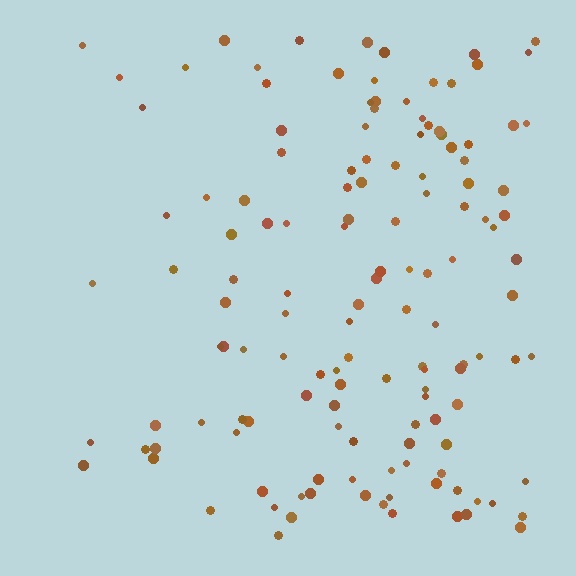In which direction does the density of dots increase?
From left to right, with the right side densest.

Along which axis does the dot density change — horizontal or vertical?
Horizontal.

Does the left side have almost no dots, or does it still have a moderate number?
Still a moderate number, just noticeably fewer than the right.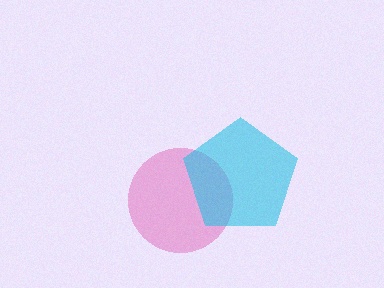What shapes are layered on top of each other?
The layered shapes are: a pink circle, a cyan pentagon.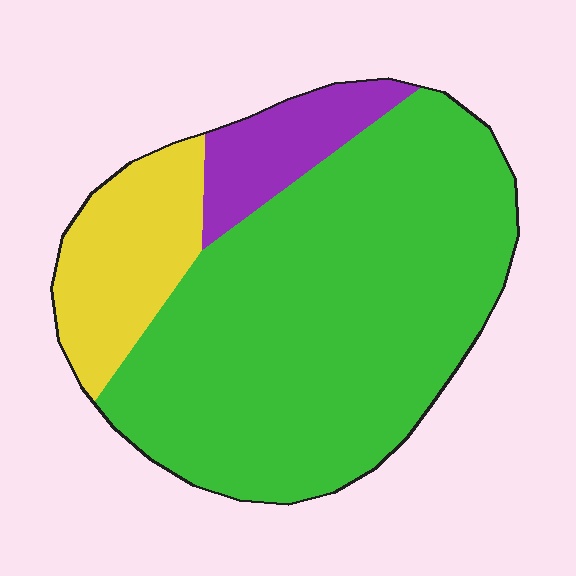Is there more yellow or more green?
Green.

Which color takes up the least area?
Purple, at roughly 10%.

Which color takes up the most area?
Green, at roughly 70%.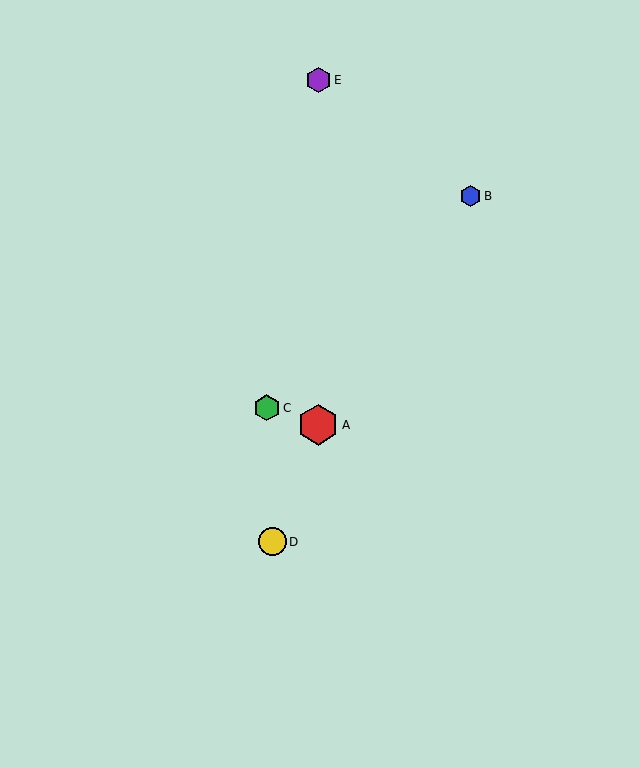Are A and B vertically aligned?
No, A is at x≈318 and B is at x≈471.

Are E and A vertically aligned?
Yes, both are at x≈318.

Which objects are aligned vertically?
Objects A, E are aligned vertically.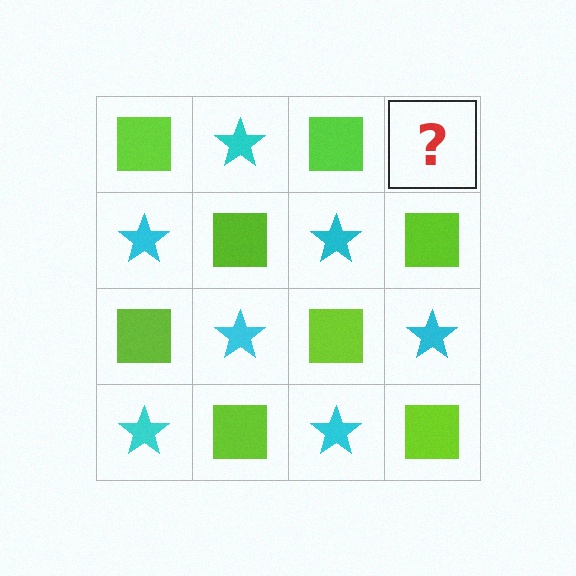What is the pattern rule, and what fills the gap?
The rule is that it alternates lime square and cyan star in a checkerboard pattern. The gap should be filled with a cyan star.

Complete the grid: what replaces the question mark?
The question mark should be replaced with a cyan star.